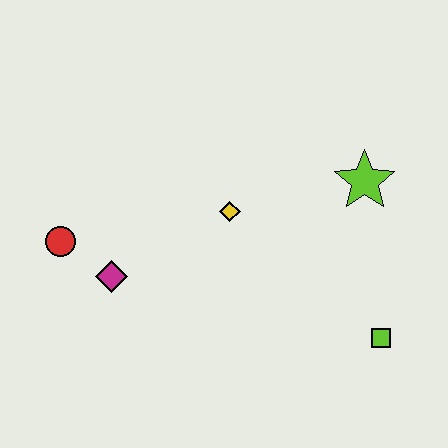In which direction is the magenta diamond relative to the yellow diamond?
The magenta diamond is to the left of the yellow diamond.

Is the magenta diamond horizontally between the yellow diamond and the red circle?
Yes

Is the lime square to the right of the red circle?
Yes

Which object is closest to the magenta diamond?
The red circle is closest to the magenta diamond.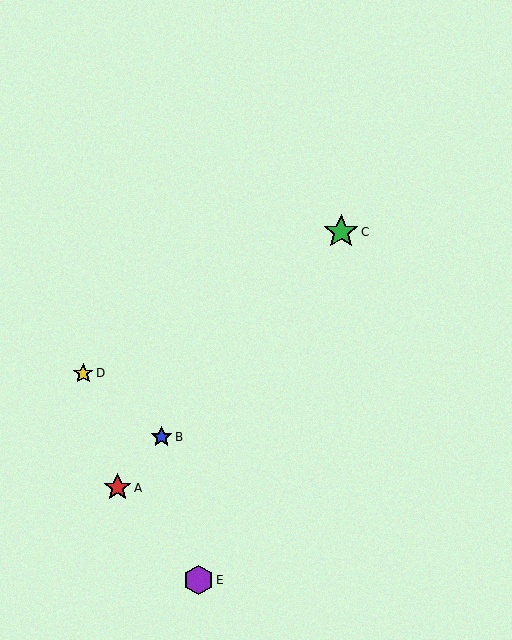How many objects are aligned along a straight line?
3 objects (A, B, C) are aligned along a straight line.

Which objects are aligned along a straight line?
Objects A, B, C are aligned along a straight line.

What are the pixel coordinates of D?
Object D is at (83, 373).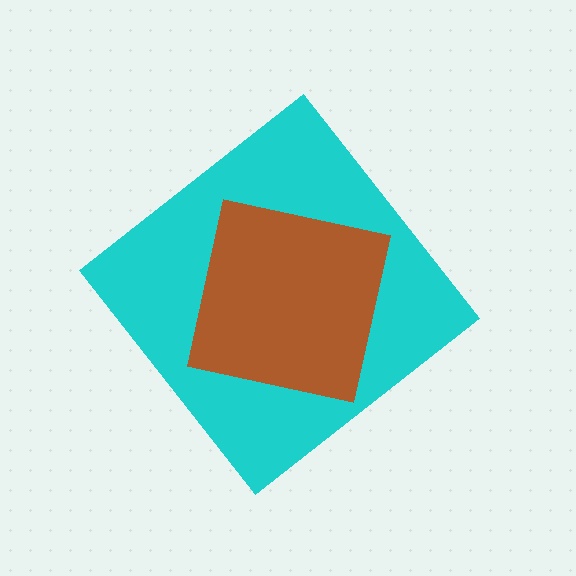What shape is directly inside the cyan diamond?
The brown square.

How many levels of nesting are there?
2.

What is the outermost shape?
The cyan diamond.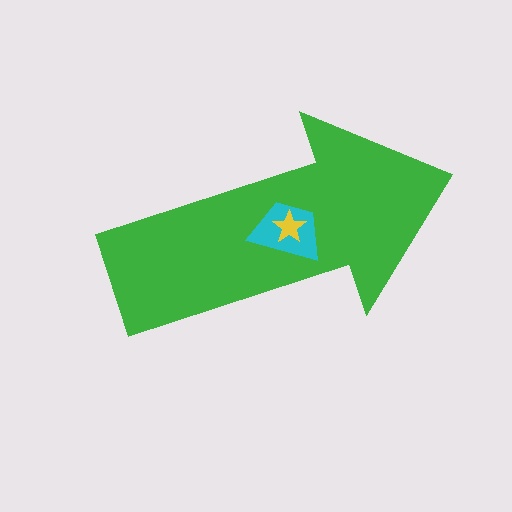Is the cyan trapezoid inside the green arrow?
Yes.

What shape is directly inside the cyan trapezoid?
The yellow star.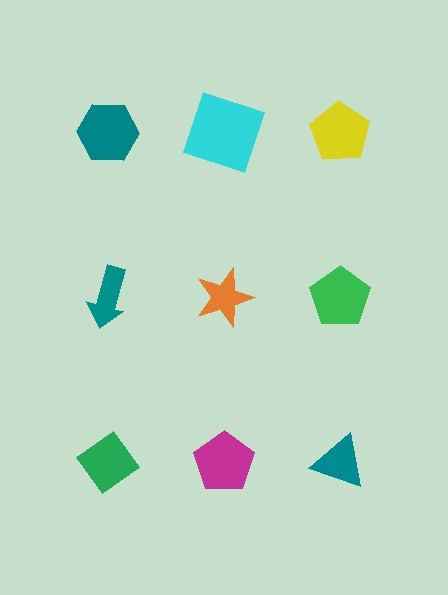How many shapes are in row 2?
3 shapes.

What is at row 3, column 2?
A magenta pentagon.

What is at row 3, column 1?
A green diamond.